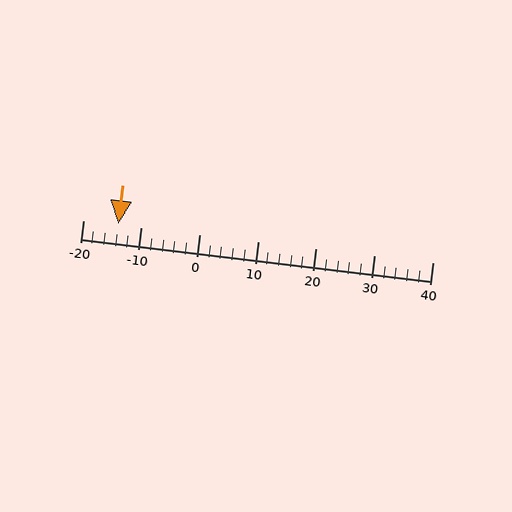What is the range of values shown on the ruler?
The ruler shows values from -20 to 40.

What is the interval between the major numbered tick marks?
The major tick marks are spaced 10 units apart.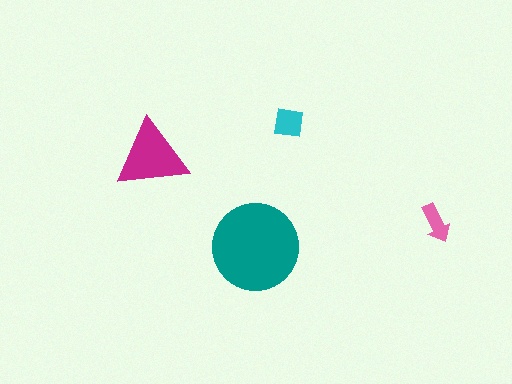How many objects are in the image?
There are 4 objects in the image.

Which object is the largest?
The teal circle.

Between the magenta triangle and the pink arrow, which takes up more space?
The magenta triangle.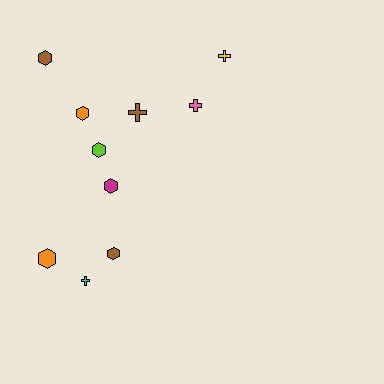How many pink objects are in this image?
There is 1 pink object.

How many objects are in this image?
There are 10 objects.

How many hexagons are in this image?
There are 6 hexagons.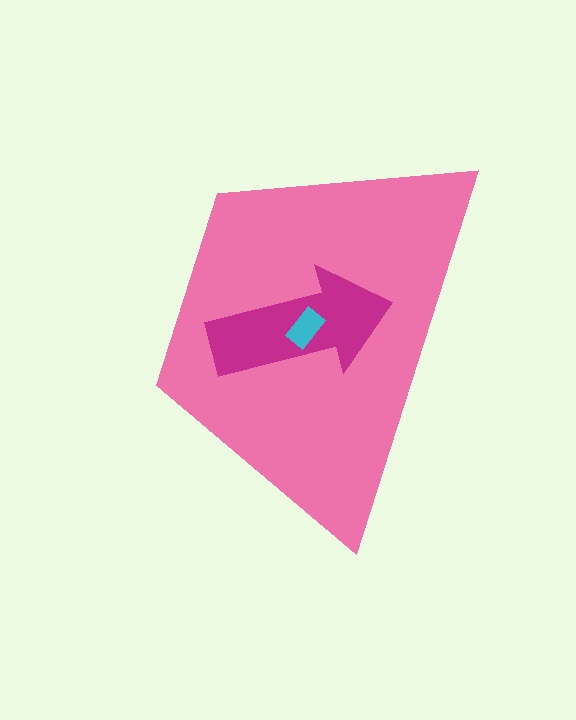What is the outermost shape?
The pink trapezoid.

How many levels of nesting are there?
3.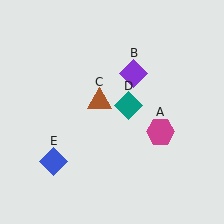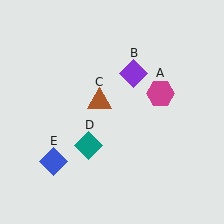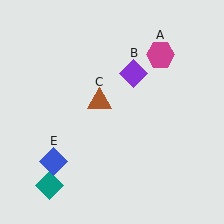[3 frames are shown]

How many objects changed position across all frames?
2 objects changed position: magenta hexagon (object A), teal diamond (object D).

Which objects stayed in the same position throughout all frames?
Purple diamond (object B) and brown triangle (object C) and blue diamond (object E) remained stationary.